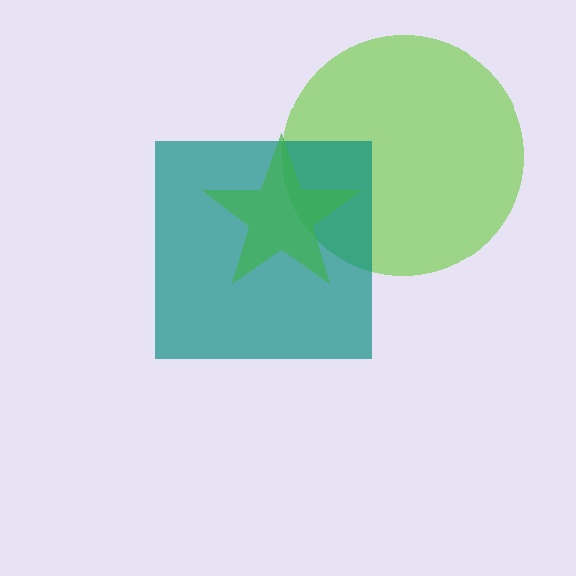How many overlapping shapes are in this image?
There are 3 overlapping shapes in the image.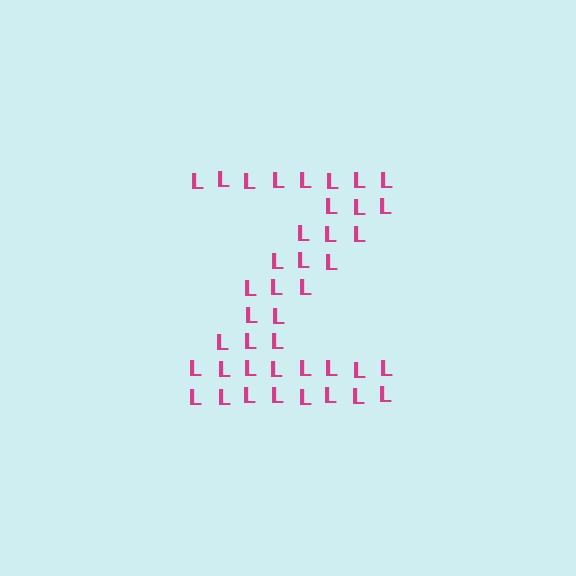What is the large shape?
The large shape is the letter Z.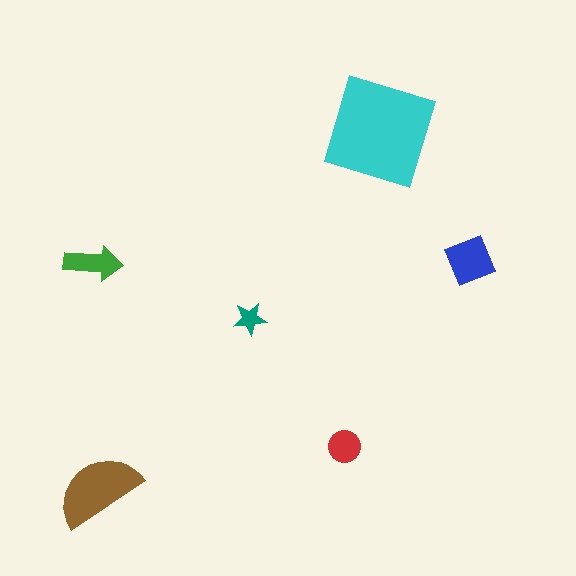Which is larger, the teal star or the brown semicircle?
The brown semicircle.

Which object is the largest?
The cyan square.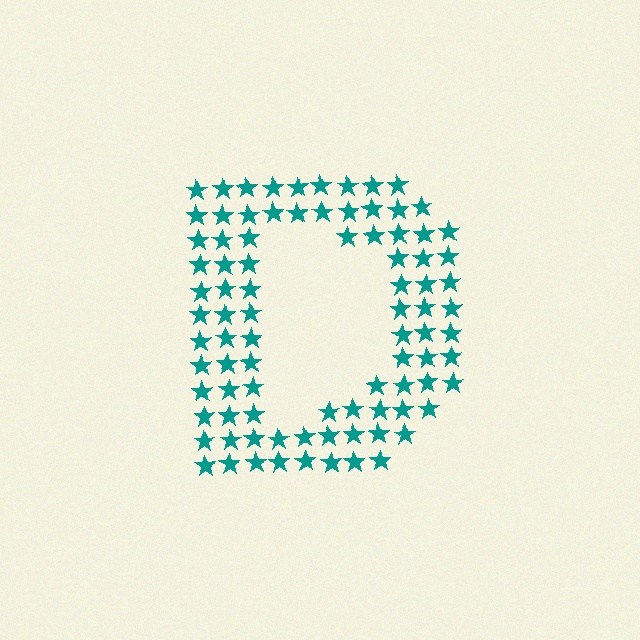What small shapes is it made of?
It is made of small stars.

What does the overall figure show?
The overall figure shows the letter D.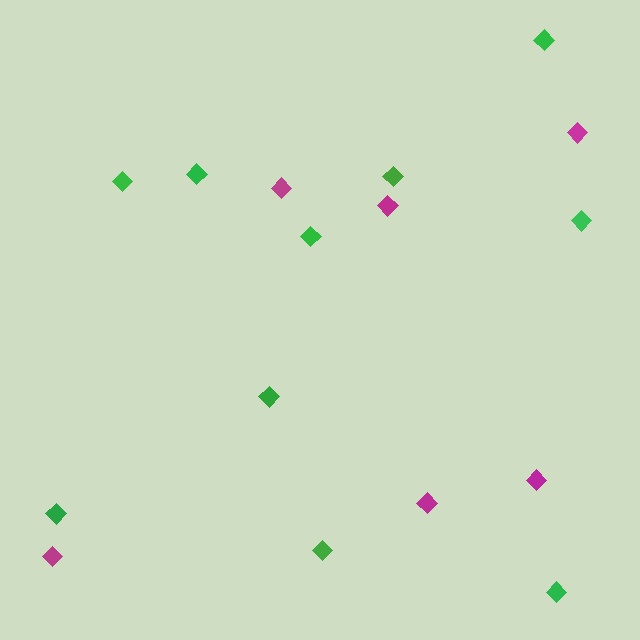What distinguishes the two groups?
There are 2 groups: one group of green diamonds (10) and one group of magenta diamonds (6).